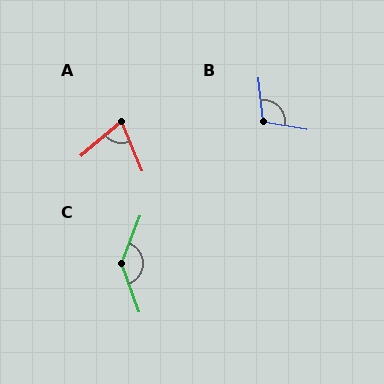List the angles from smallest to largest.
A (72°), B (106°), C (139°).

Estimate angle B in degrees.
Approximately 106 degrees.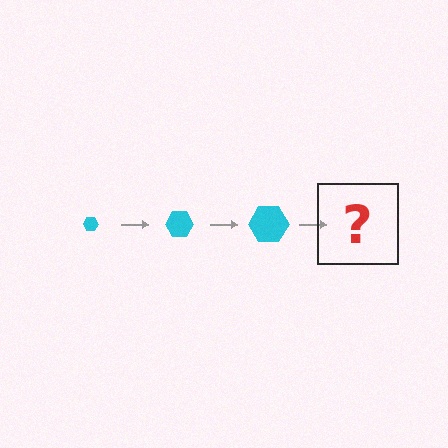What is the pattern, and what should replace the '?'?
The pattern is that the hexagon gets progressively larger each step. The '?' should be a cyan hexagon, larger than the previous one.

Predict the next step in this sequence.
The next step is a cyan hexagon, larger than the previous one.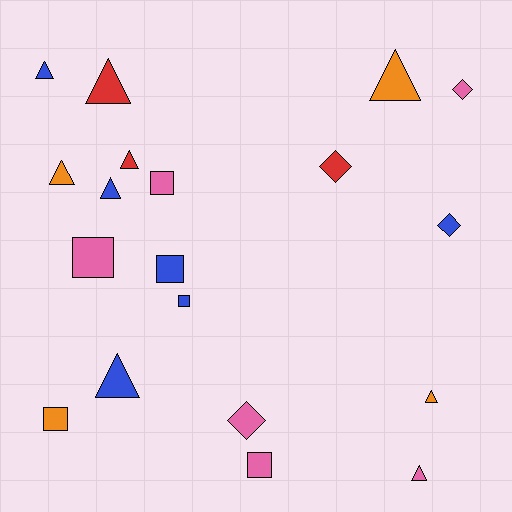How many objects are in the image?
There are 19 objects.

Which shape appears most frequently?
Triangle, with 9 objects.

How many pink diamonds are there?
There are 2 pink diamonds.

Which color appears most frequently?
Blue, with 6 objects.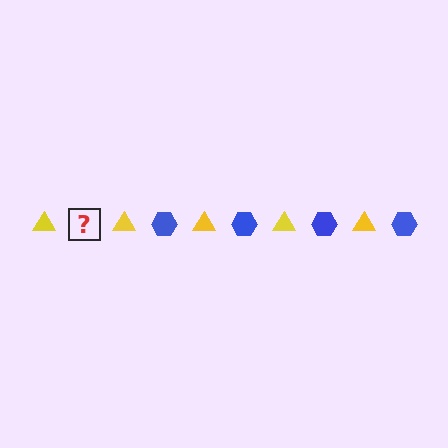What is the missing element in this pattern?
The missing element is a blue hexagon.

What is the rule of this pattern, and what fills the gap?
The rule is that the pattern alternates between yellow triangle and blue hexagon. The gap should be filled with a blue hexagon.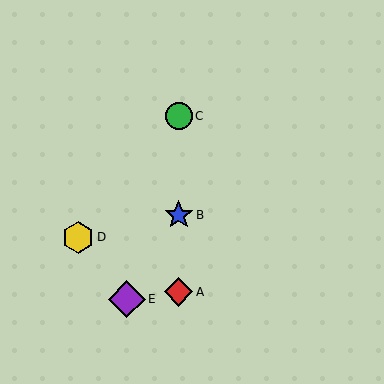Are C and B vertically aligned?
Yes, both are at x≈179.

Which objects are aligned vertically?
Objects A, B, C are aligned vertically.